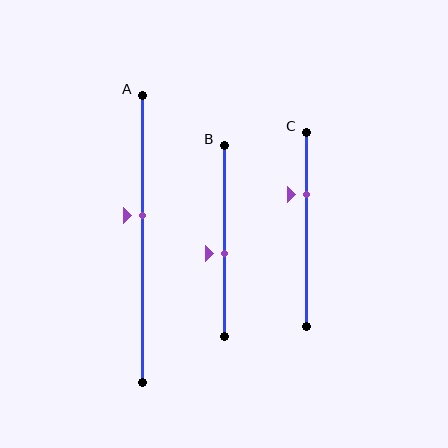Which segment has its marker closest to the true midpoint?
Segment B has its marker closest to the true midpoint.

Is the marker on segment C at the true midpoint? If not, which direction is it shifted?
No, the marker on segment C is shifted upward by about 18% of the segment length.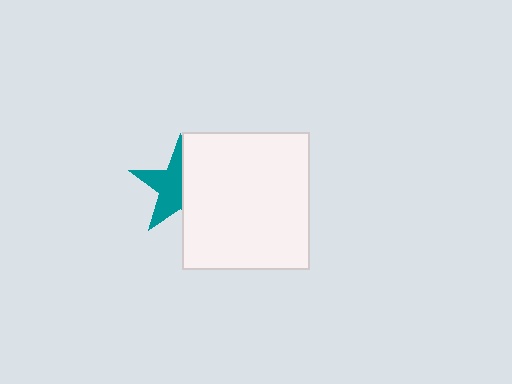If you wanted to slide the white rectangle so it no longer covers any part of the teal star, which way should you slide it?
Slide it right — that is the most direct way to separate the two shapes.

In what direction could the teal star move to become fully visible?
The teal star could move left. That would shift it out from behind the white rectangle entirely.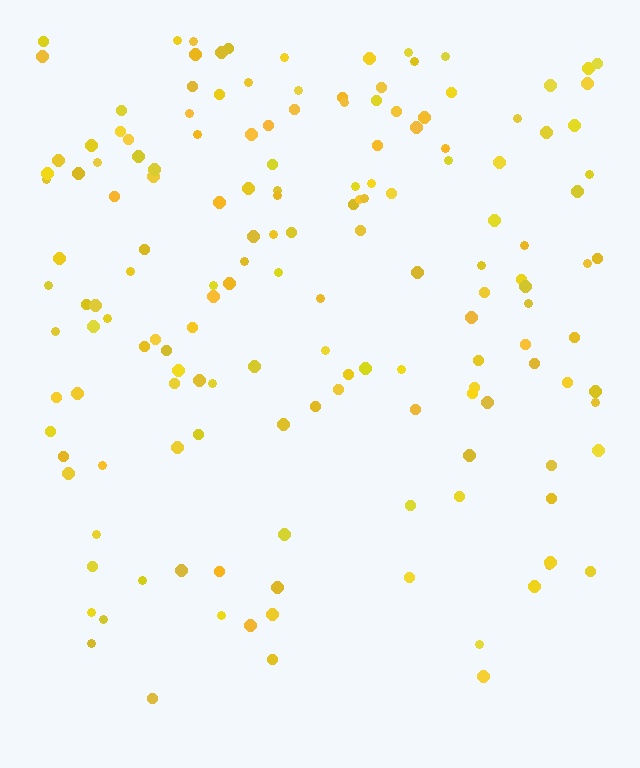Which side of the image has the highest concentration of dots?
The top.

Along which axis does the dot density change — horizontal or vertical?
Vertical.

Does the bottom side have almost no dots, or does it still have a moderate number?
Still a moderate number, just noticeably fewer than the top.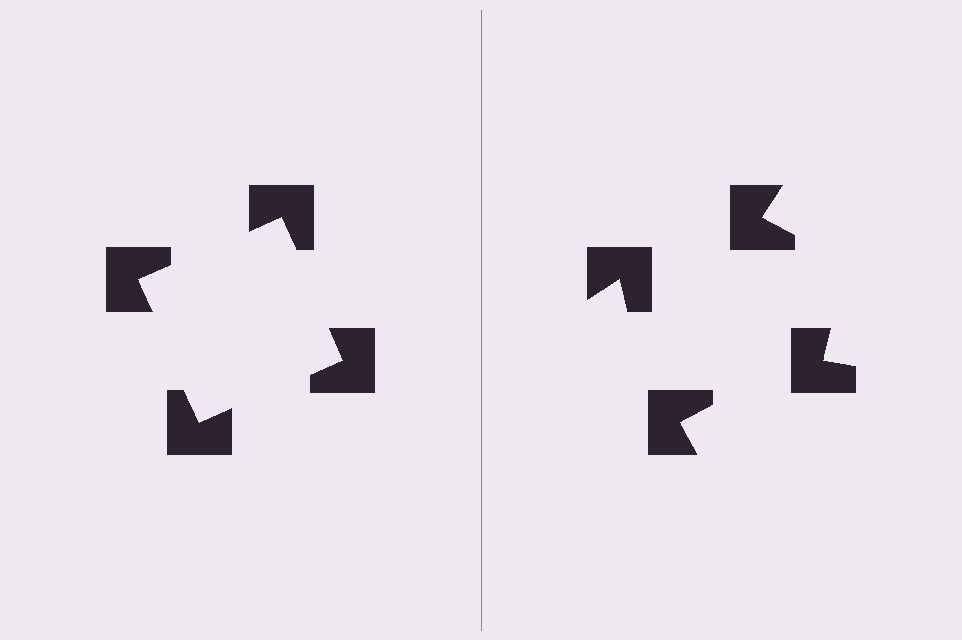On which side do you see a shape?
An illusory square appears on the left side. On the right side the wedge cuts are rotated, so no coherent shape forms.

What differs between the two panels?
The notched squares are positioned identically on both sides; only the wedge orientations differ. On the left they align to a square; on the right they are misaligned.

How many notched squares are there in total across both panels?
8 — 4 on each side.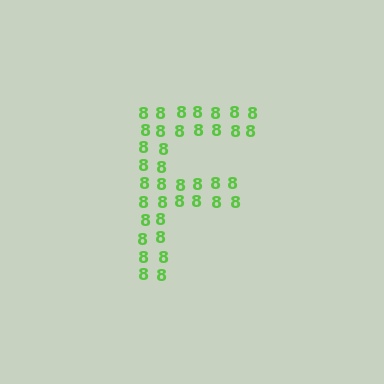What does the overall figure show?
The overall figure shows the letter F.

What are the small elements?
The small elements are digit 8's.